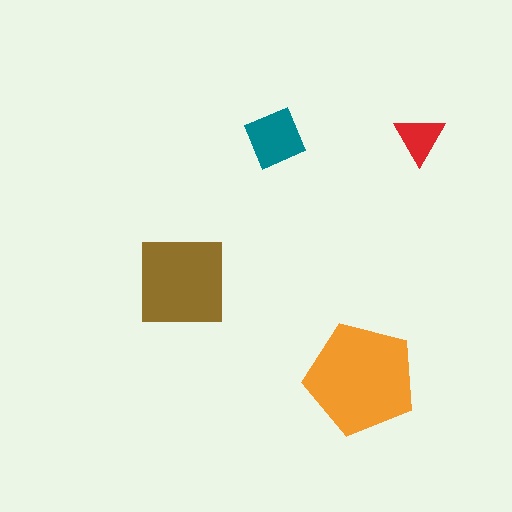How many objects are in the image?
There are 4 objects in the image.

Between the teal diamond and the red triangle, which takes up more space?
The teal diamond.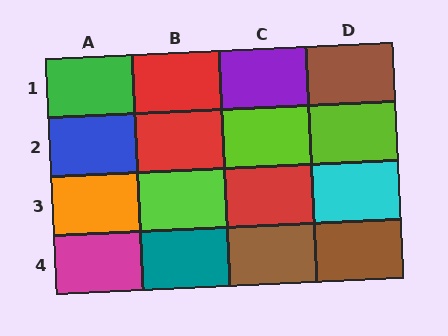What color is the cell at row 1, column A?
Green.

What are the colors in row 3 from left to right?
Orange, lime, red, cyan.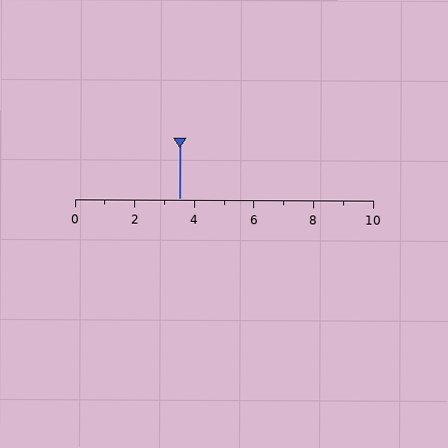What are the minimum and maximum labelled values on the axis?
The axis runs from 0 to 10.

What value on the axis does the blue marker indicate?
The marker indicates approximately 3.5.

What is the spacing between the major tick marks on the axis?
The major ticks are spaced 2 apart.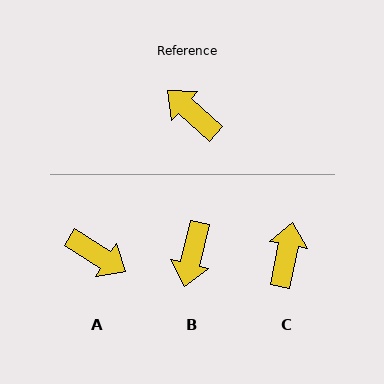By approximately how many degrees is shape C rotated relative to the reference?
Approximately 59 degrees clockwise.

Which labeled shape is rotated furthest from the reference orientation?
A, about 170 degrees away.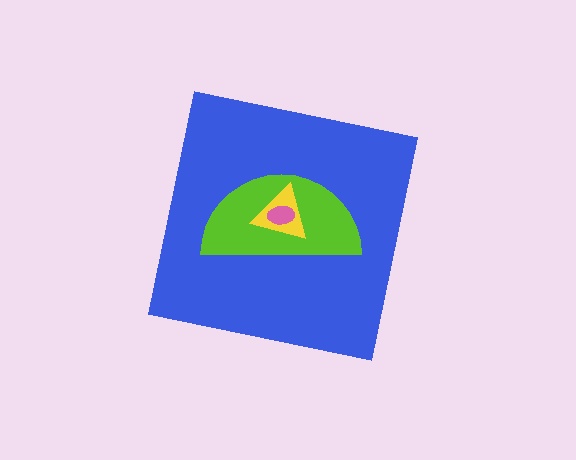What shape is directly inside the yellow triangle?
The pink ellipse.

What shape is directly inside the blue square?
The lime semicircle.